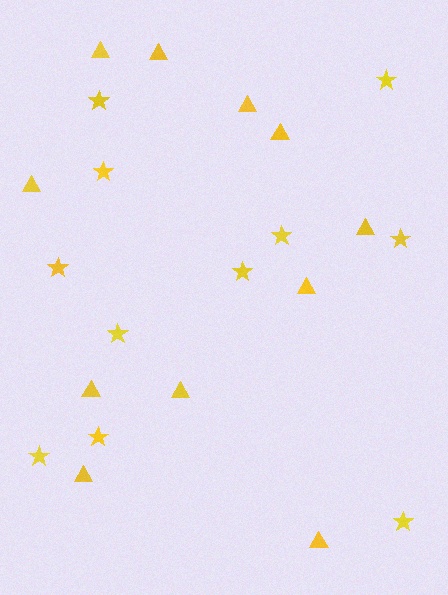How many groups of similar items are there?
There are 2 groups: one group of triangles (11) and one group of stars (11).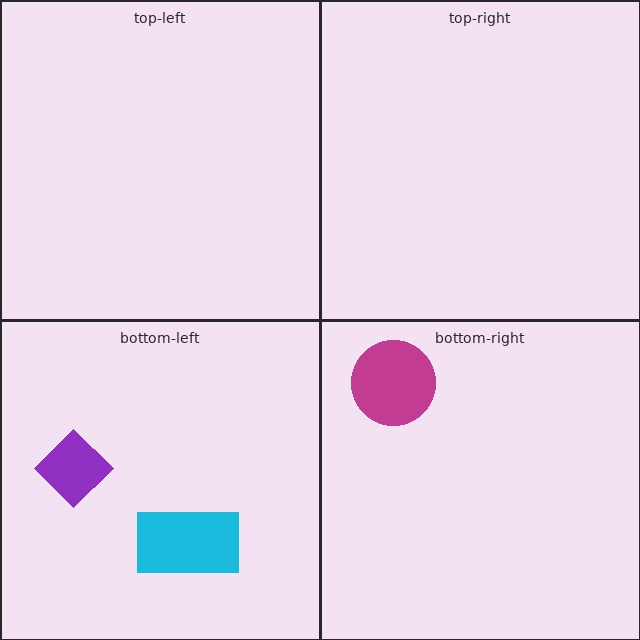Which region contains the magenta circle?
The bottom-right region.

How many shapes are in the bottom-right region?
1.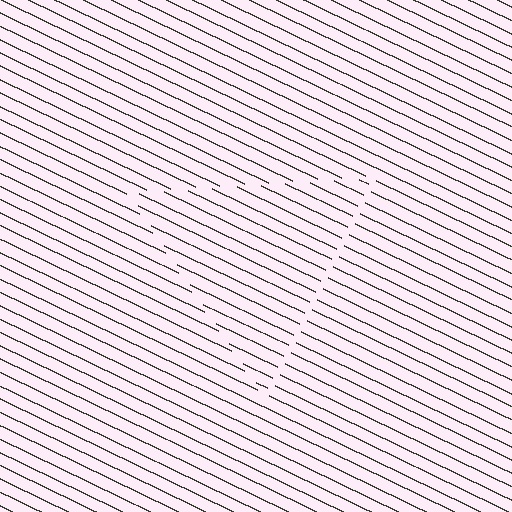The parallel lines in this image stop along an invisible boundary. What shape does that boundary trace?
An illusory triangle. The interior of the shape contains the same grating, shifted by half a period — the contour is defined by the phase discontinuity where line-ends from the inner and outer gratings abut.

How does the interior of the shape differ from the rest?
The interior of the shape contains the same grating, shifted by half a period — the contour is defined by the phase discontinuity where line-ends from the inner and outer gratings abut.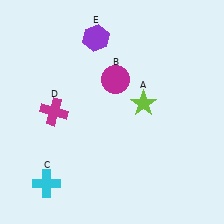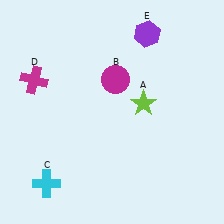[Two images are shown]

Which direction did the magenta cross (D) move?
The magenta cross (D) moved up.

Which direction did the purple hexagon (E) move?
The purple hexagon (E) moved right.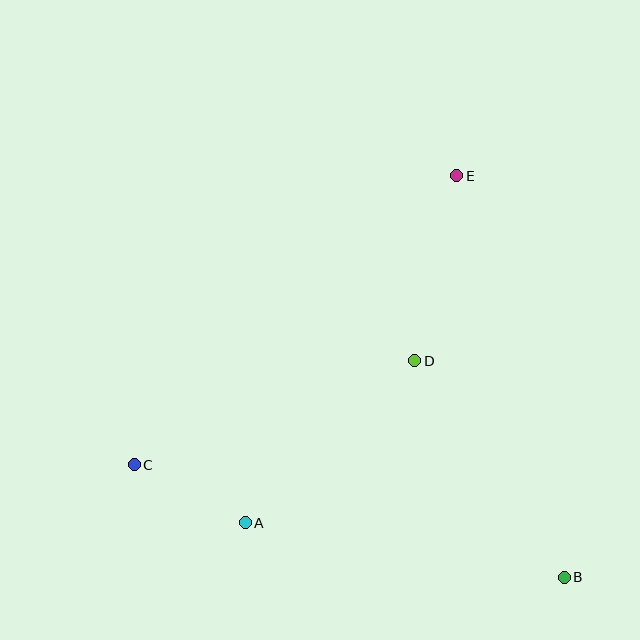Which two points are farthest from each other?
Points B and C are farthest from each other.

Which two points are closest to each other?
Points A and C are closest to each other.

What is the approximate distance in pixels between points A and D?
The distance between A and D is approximately 234 pixels.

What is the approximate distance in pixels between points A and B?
The distance between A and B is approximately 324 pixels.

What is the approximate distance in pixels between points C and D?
The distance between C and D is approximately 299 pixels.